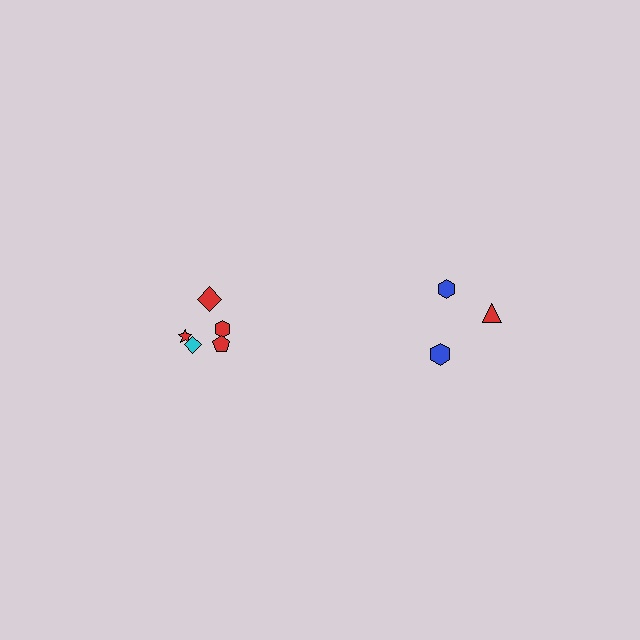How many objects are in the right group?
There are 3 objects.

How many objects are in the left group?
There are 5 objects.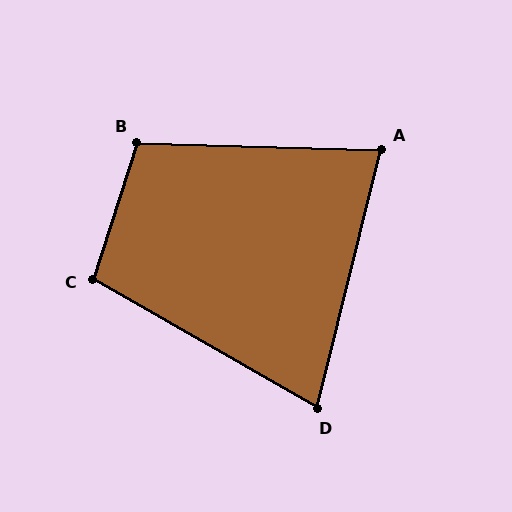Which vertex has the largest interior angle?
B, at approximately 106 degrees.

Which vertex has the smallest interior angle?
D, at approximately 74 degrees.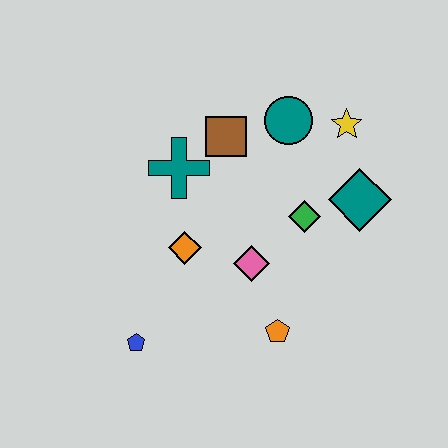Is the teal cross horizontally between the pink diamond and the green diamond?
No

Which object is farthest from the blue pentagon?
The yellow star is farthest from the blue pentagon.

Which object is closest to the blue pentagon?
The orange diamond is closest to the blue pentagon.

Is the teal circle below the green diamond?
No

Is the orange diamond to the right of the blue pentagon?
Yes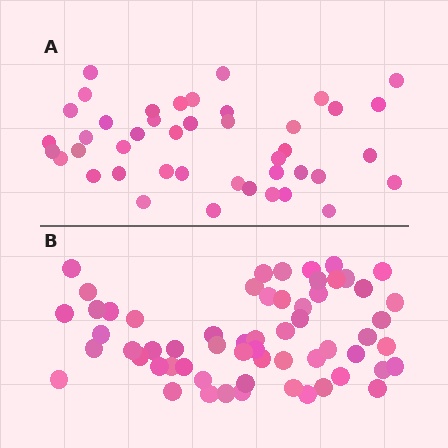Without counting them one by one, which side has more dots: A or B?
Region B (the bottom region) has more dots.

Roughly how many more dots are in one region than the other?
Region B has approximately 15 more dots than region A.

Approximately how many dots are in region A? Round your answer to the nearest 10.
About 40 dots. (The exact count is 43, which rounds to 40.)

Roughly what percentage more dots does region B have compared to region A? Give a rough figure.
About 40% more.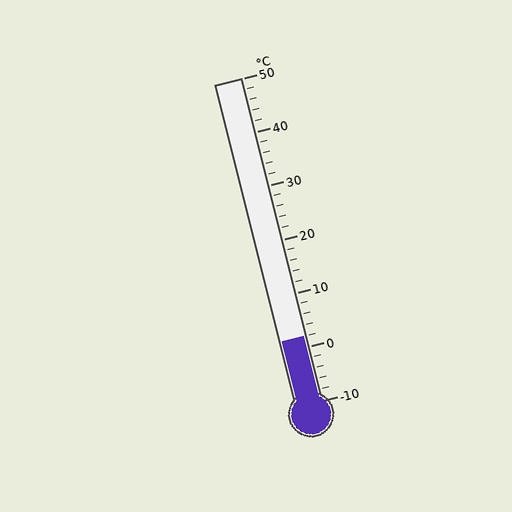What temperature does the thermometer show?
The thermometer shows approximately 2°C.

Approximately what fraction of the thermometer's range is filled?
The thermometer is filled to approximately 20% of its range.